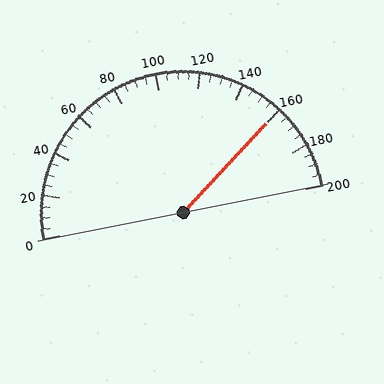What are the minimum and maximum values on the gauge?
The gauge ranges from 0 to 200.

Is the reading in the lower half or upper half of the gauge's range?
The reading is in the upper half of the range (0 to 200).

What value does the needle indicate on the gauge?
The needle indicates approximately 160.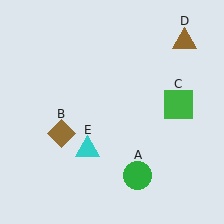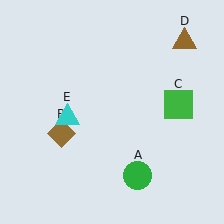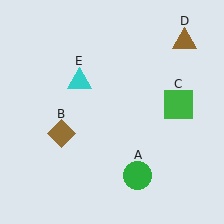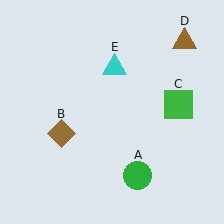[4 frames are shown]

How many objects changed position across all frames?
1 object changed position: cyan triangle (object E).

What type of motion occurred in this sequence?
The cyan triangle (object E) rotated clockwise around the center of the scene.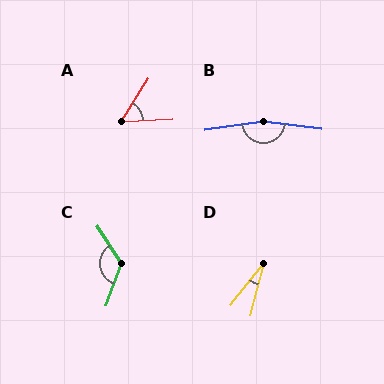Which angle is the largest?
B, at approximately 165 degrees.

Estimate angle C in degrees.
Approximately 127 degrees.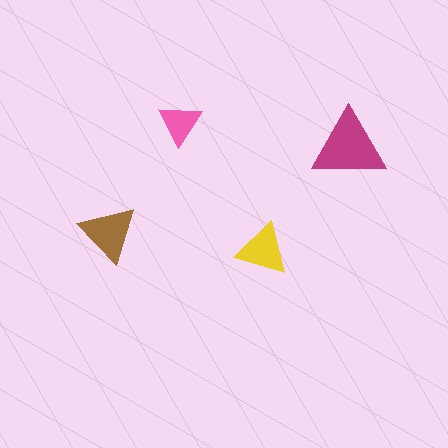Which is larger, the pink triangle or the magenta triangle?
The magenta one.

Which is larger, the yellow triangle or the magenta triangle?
The magenta one.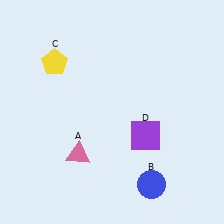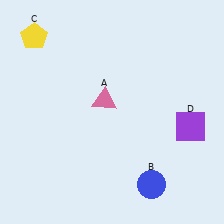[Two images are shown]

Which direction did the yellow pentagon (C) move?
The yellow pentagon (C) moved up.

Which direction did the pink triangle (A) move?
The pink triangle (A) moved up.